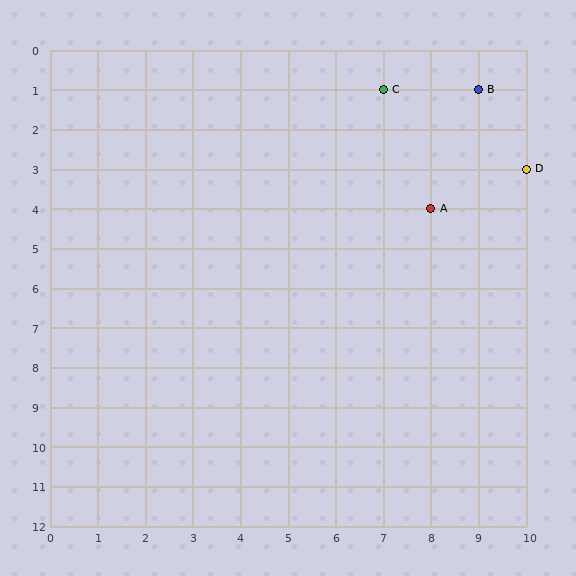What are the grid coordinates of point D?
Point D is at grid coordinates (10, 3).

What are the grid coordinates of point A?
Point A is at grid coordinates (8, 4).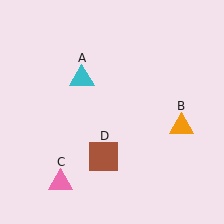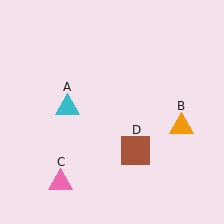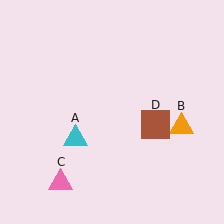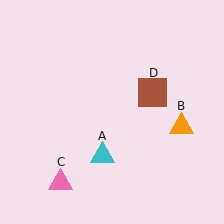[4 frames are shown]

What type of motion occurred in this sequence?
The cyan triangle (object A), brown square (object D) rotated counterclockwise around the center of the scene.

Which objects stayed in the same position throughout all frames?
Orange triangle (object B) and pink triangle (object C) remained stationary.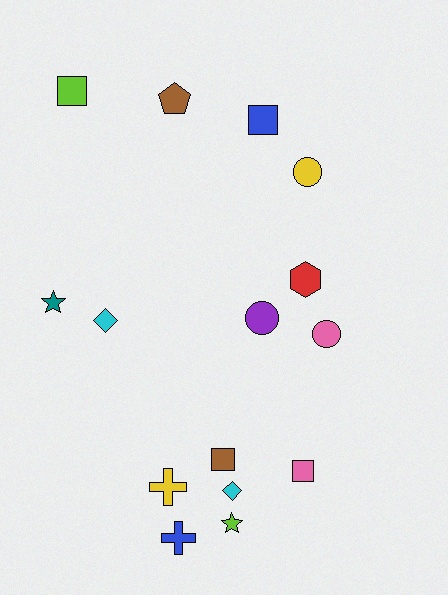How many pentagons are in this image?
There is 1 pentagon.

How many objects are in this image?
There are 15 objects.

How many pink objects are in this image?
There are 2 pink objects.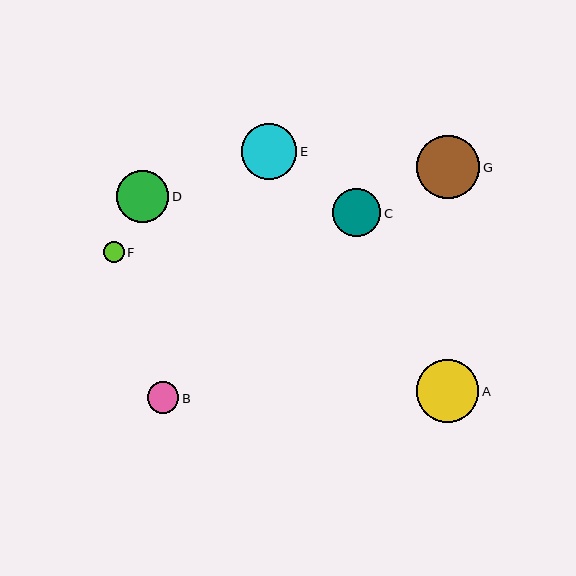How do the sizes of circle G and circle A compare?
Circle G and circle A are approximately the same size.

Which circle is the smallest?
Circle F is the smallest with a size of approximately 21 pixels.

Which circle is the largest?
Circle G is the largest with a size of approximately 63 pixels.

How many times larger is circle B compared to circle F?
Circle B is approximately 1.5 times the size of circle F.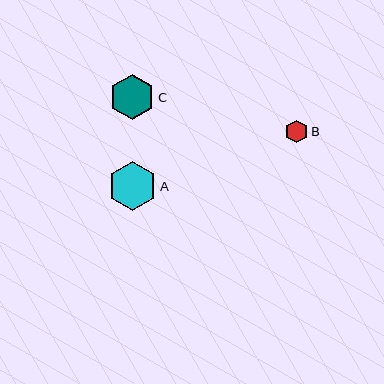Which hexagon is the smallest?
Hexagon B is the smallest with a size of approximately 23 pixels.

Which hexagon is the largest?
Hexagon A is the largest with a size of approximately 49 pixels.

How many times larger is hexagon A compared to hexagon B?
Hexagon A is approximately 2.2 times the size of hexagon B.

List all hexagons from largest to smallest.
From largest to smallest: A, C, B.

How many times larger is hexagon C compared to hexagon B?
Hexagon C is approximately 2.0 times the size of hexagon B.